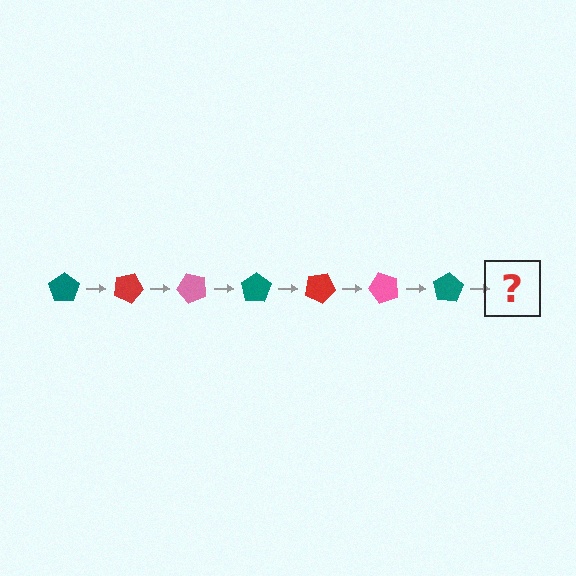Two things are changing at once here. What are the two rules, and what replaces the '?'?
The two rules are that it rotates 25 degrees each step and the color cycles through teal, red, and pink. The '?' should be a red pentagon, rotated 175 degrees from the start.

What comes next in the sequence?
The next element should be a red pentagon, rotated 175 degrees from the start.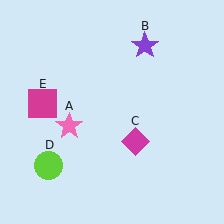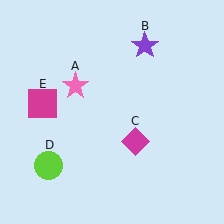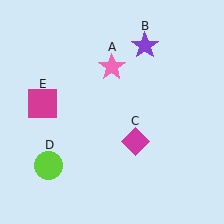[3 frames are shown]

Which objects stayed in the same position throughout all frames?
Purple star (object B) and magenta diamond (object C) and lime circle (object D) and magenta square (object E) remained stationary.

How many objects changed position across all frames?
1 object changed position: pink star (object A).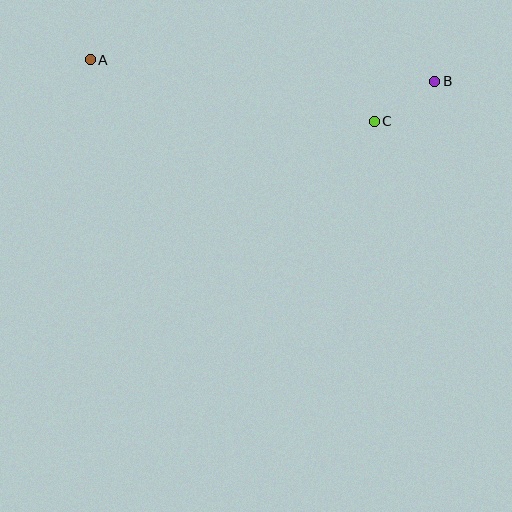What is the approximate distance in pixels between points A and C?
The distance between A and C is approximately 290 pixels.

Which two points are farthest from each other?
Points A and B are farthest from each other.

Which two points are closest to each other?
Points B and C are closest to each other.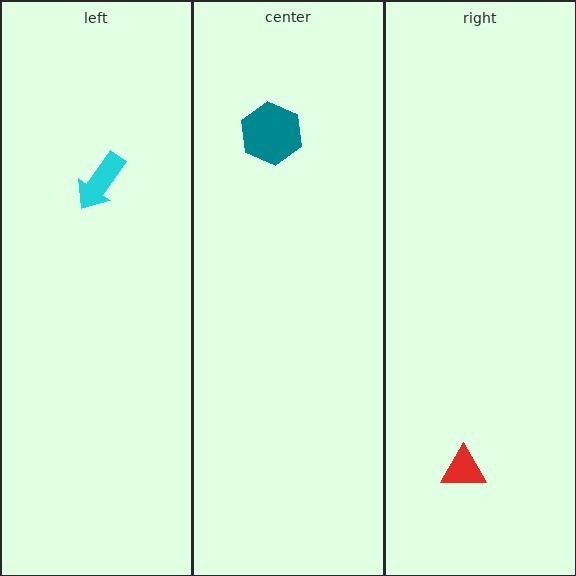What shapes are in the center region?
The teal hexagon.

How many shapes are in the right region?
1.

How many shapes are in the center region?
1.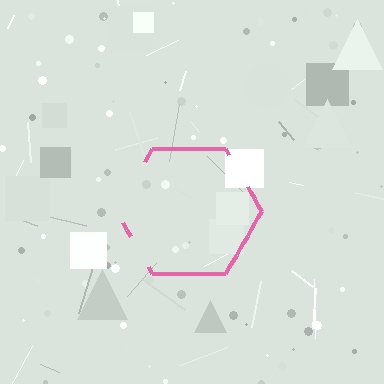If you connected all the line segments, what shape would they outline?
They would outline a hexagon.